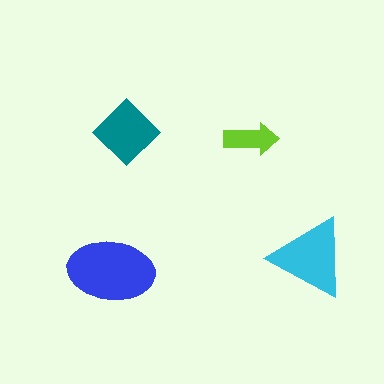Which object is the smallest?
The lime arrow.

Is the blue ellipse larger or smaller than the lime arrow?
Larger.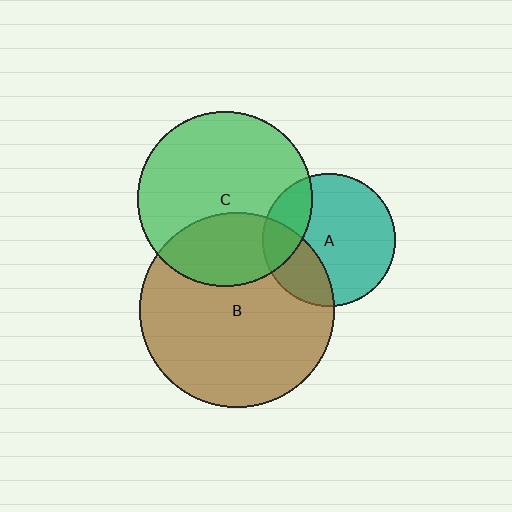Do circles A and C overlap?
Yes.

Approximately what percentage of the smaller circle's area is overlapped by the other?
Approximately 20%.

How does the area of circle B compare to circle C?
Approximately 1.2 times.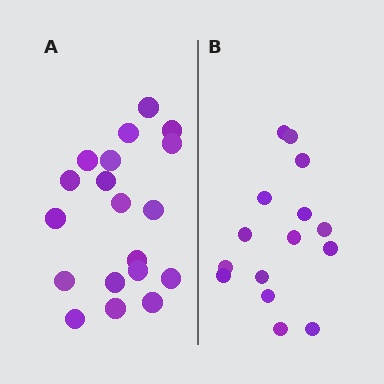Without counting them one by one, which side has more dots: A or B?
Region A (the left region) has more dots.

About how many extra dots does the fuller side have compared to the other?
Region A has about 4 more dots than region B.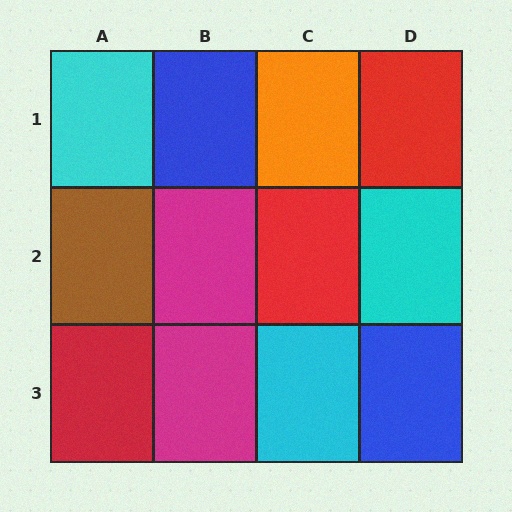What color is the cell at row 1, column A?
Cyan.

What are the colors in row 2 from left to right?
Brown, magenta, red, cyan.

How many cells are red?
3 cells are red.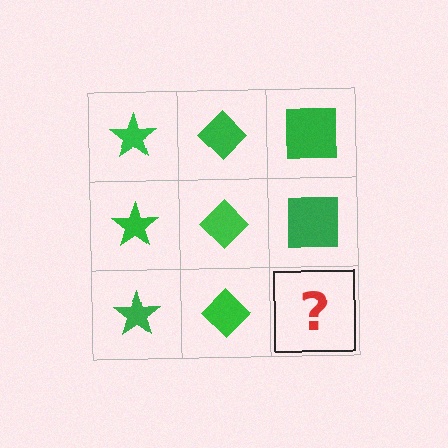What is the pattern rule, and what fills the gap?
The rule is that each column has a consistent shape. The gap should be filled with a green square.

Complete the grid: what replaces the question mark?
The question mark should be replaced with a green square.